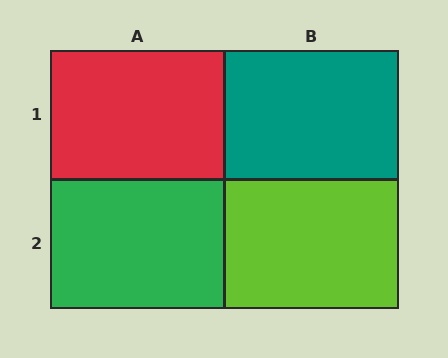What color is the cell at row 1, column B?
Teal.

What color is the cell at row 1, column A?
Red.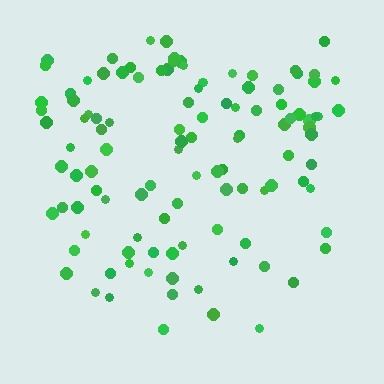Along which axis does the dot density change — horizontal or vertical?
Vertical.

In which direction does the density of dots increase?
From bottom to top, with the top side densest.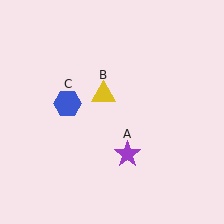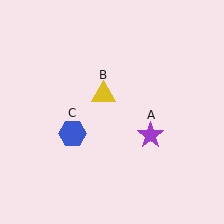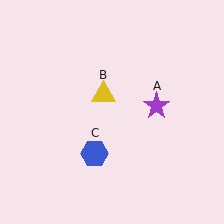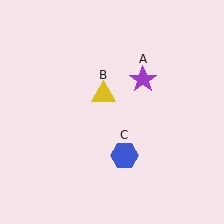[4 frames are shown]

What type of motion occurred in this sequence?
The purple star (object A), blue hexagon (object C) rotated counterclockwise around the center of the scene.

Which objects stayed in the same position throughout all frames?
Yellow triangle (object B) remained stationary.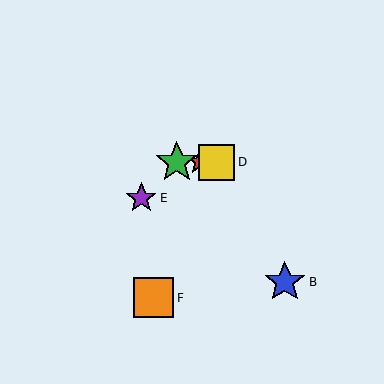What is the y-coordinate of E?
Object E is at y≈198.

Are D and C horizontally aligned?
Yes, both are at y≈162.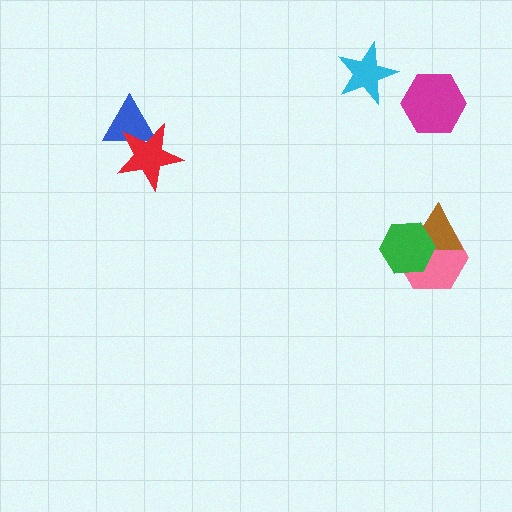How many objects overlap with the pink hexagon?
2 objects overlap with the pink hexagon.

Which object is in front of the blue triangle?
The red star is in front of the blue triangle.